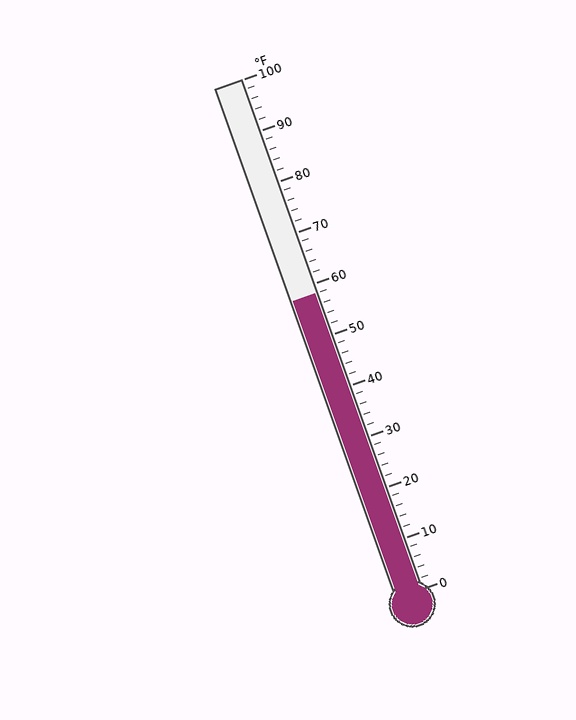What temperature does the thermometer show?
The thermometer shows approximately 58°F.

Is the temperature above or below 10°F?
The temperature is above 10°F.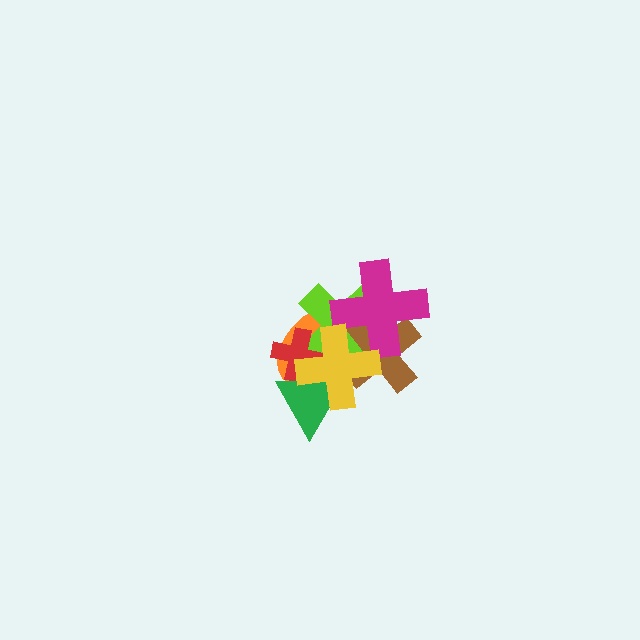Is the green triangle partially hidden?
Yes, it is partially covered by another shape.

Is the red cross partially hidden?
Yes, it is partially covered by another shape.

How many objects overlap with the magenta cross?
4 objects overlap with the magenta cross.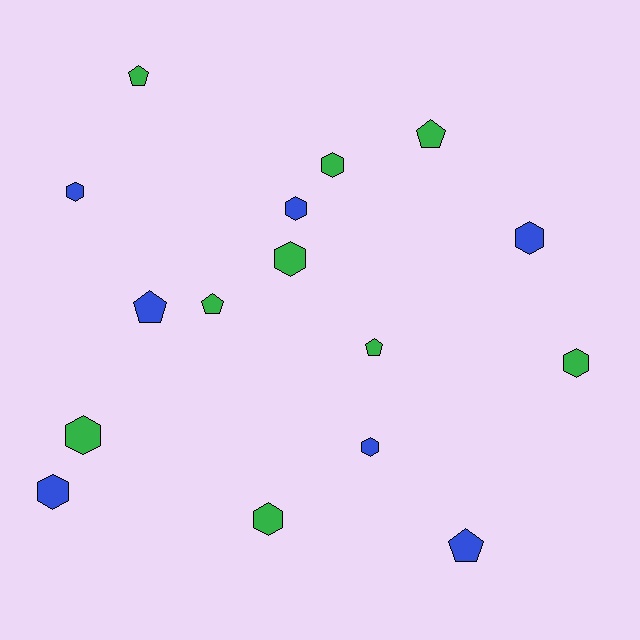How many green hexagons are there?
There are 5 green hexagons.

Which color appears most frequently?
Green, with 9 objects.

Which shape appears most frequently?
Hexagon, with 10 objects.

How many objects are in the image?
There are 16 objects.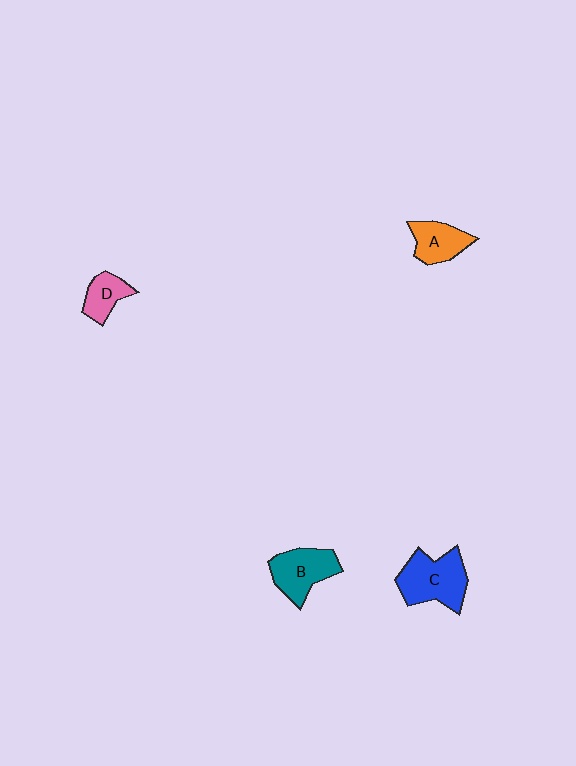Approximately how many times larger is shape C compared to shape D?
Approximately 2.0 times.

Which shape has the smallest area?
Shape D (pink).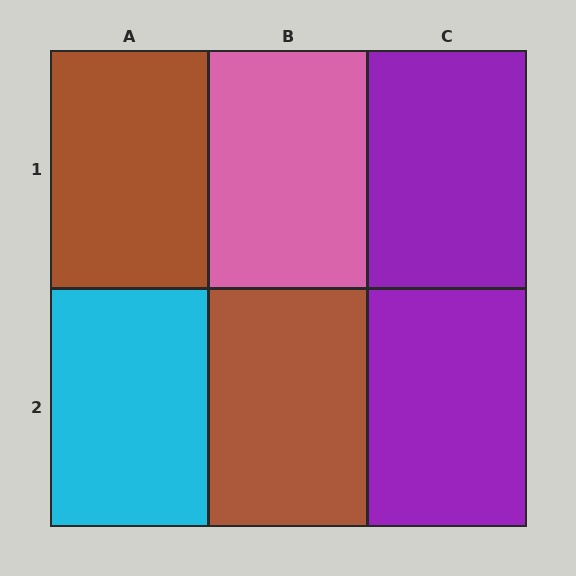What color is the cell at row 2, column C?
Purple.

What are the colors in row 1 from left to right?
Brown, pink, purple.